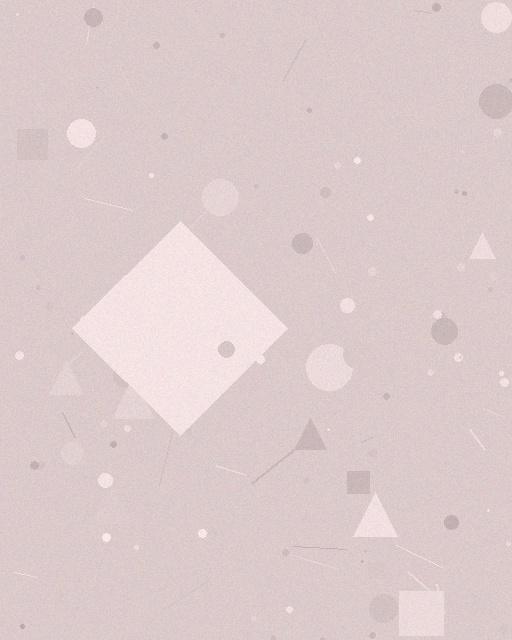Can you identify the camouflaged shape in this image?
The camouflaged shape is a diamond.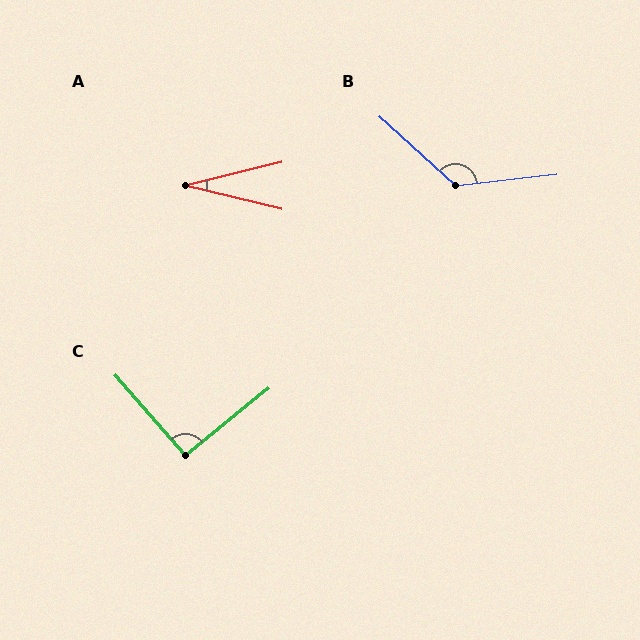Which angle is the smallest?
A, at approximately 28 degrees.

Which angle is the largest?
B, at approximately 131 degrees.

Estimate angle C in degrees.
Approximately 92 degrees.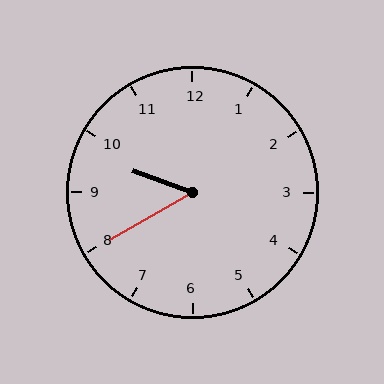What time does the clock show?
9:40.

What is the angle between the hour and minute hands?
Approximately 50 degrees.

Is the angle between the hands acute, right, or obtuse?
It is acute.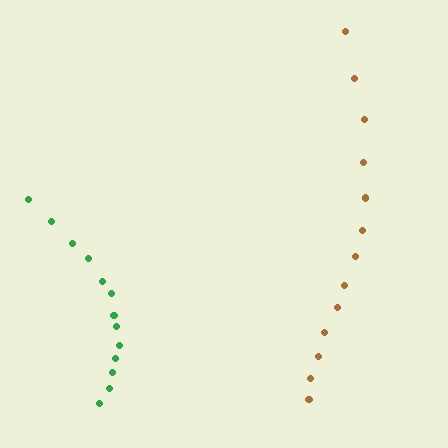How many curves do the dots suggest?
There are 2 distinct paths.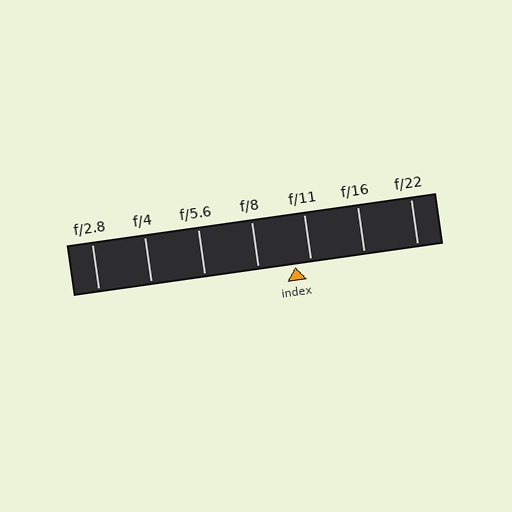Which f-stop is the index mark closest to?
The index mark is closest to f/11.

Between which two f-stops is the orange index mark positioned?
The index mark is between f/8 and f/11.